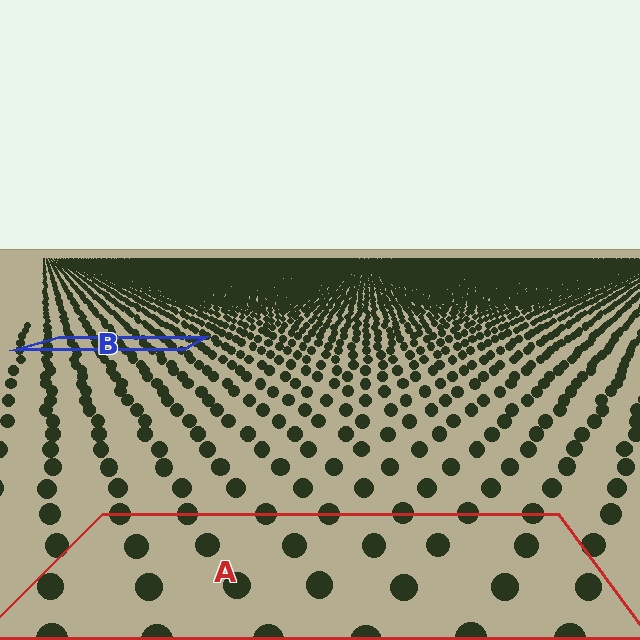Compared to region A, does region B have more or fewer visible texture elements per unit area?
Region B has more texture elements per unit area — they are packed more densely because it is farther away.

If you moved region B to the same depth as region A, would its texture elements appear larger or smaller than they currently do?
They would appear larger. At a closer depth, the same texture elements are projected at a bigger on-screen size.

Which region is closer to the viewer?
Region A is closer. The texture elements there are larger and more spread out.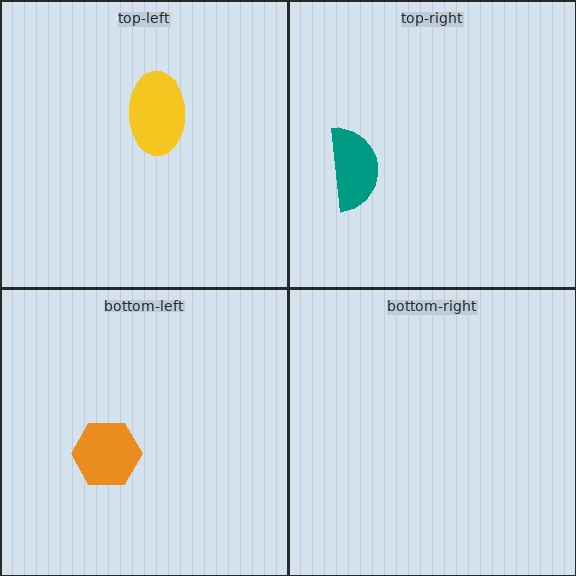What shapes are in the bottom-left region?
The orange hexagon.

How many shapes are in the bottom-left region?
1.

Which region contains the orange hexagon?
The bottom-left region.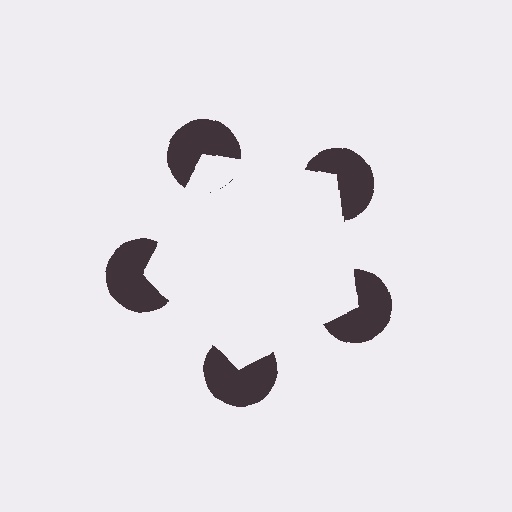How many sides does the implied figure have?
5 sides.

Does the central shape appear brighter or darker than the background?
It typically appears slightly brighter than the background, even though no actual brightness change is drawn.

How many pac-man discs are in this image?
There are 5 — one at each vertex of the illusory pentagon.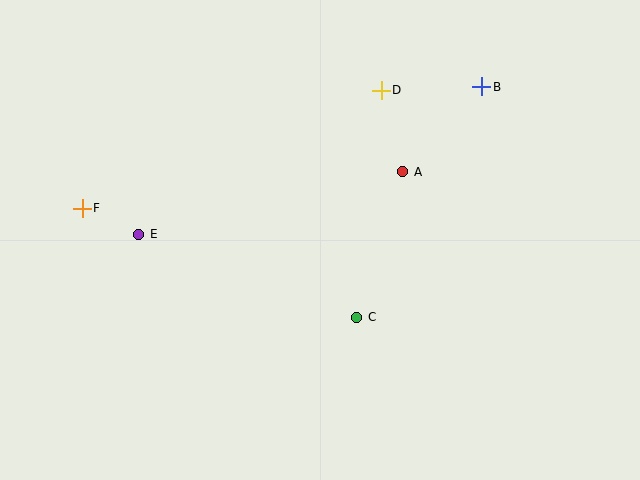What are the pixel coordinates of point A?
Point A is at (403, 172).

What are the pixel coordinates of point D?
Point D is at (381, 90).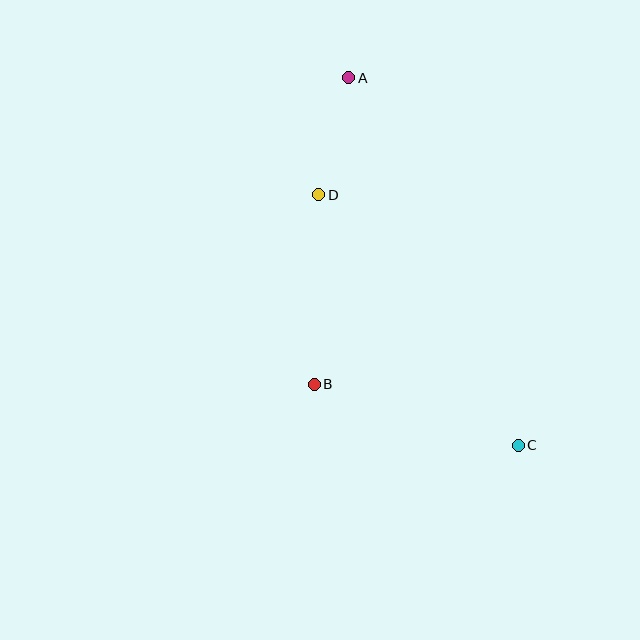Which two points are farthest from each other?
Points A and C are farthest from each other.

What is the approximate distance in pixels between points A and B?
The distance between A and B is approximately 309 pixels.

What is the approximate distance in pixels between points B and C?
The distance between B and C is approximately 213 pixels.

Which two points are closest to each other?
Points A and D are closest to each other.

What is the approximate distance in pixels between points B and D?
The distance between B and D is approximately 190 pixels.